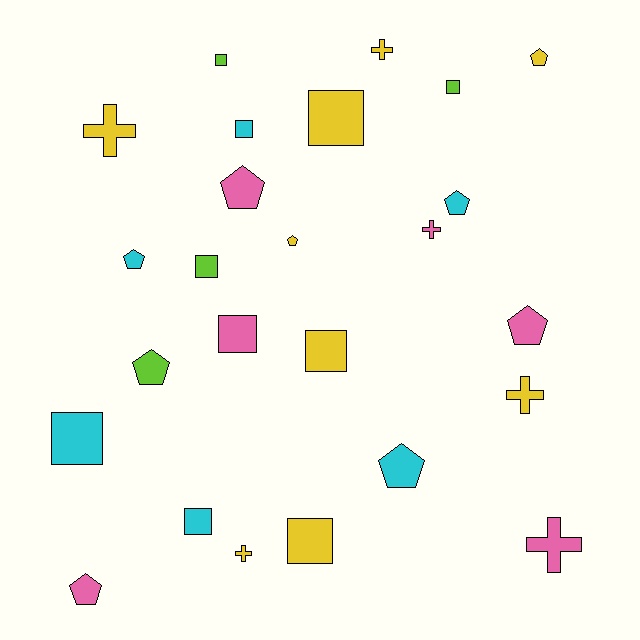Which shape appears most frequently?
Square, with 10 objects.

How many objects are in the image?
There are 25 objects.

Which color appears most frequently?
Yellow, with 9 objects.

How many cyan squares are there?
There are 3 cyan squares.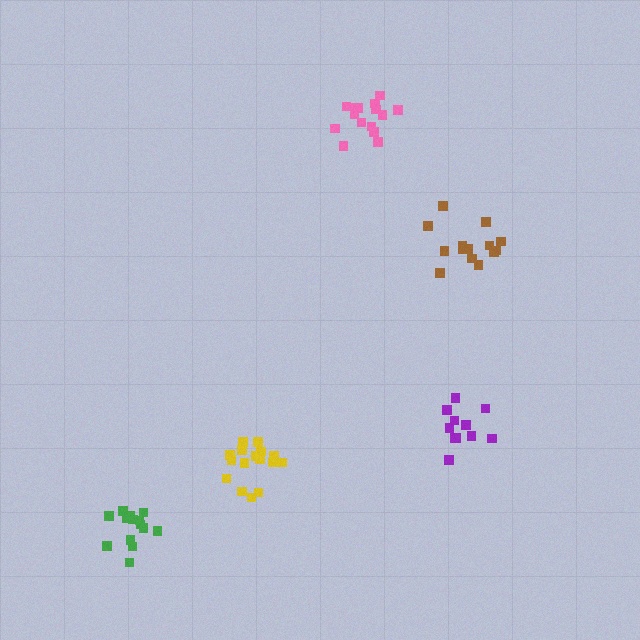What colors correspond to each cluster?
The clusters are colored: pink, yellow, green, brown, purple.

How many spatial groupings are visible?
There are 5 spatial groupings.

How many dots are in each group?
Group 1: 15 dots, Group 2: 16 dots, Group 3: 14 dots, Group 4: 14 dots, Group 5: 11 dots (70 total).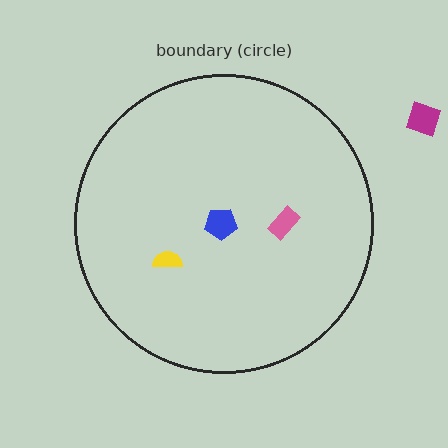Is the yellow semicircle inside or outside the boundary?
Inside.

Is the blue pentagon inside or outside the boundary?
Inside.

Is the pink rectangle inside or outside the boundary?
Inside.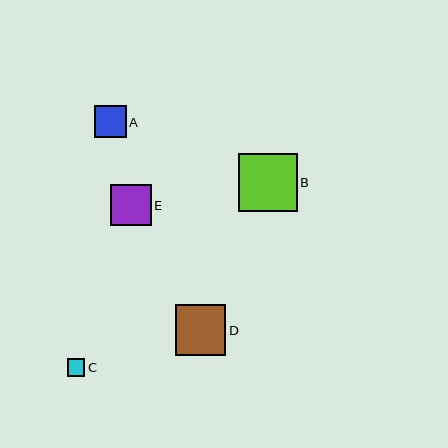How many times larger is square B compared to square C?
Square B is approximately 3.4 times the size of square C.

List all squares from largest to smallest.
From largest to smallest: B, D, E, A, C.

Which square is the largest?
Square B is the largest with a size of approximately 59 pixels.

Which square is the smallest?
Square C is the smallest with a size of approximately 18 pixels.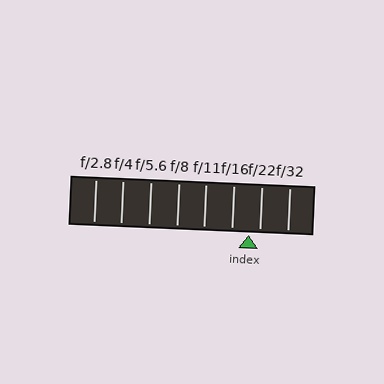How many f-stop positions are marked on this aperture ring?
There are 8 f-stop positions marked.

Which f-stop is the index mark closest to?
The index mark is closest to f/22.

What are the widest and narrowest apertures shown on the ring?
The widest aperture shown is f/2.8 and the narrowest is f/32.